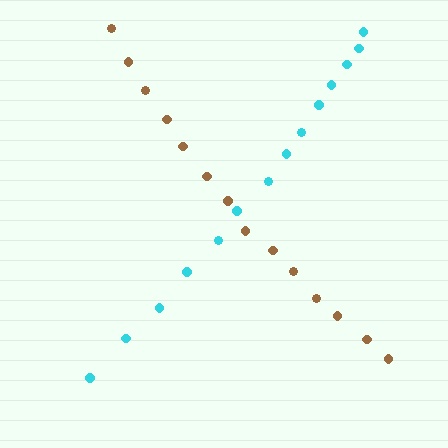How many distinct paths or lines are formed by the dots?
There are 2 distinct paths.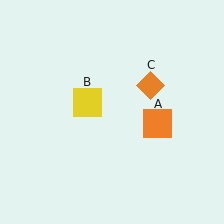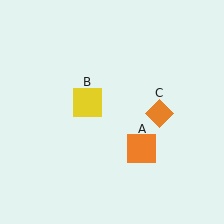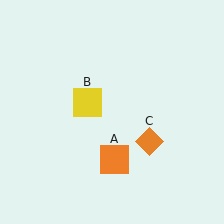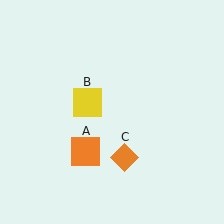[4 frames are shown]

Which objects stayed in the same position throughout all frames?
Yellow square (object B) remained stationary.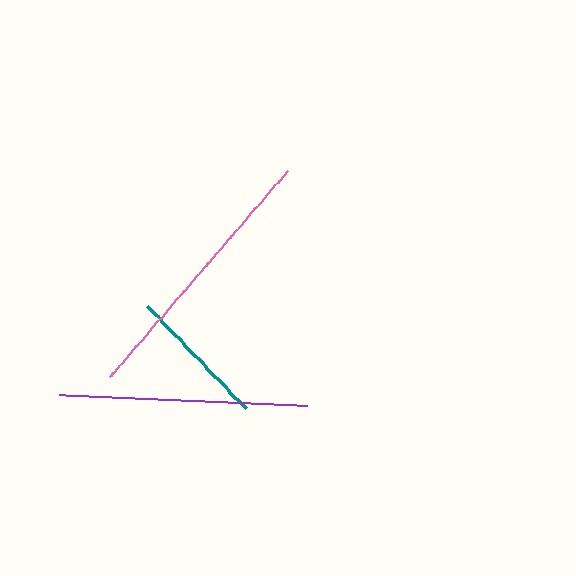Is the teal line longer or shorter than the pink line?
The pink line is longer than the teal line.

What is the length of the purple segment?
The purple segment is approximately 248 pixels long.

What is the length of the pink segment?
The pink segment is approximately 273 pixels long.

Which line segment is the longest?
The pink line is the longest at approximately 273 pixels.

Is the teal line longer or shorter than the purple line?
The purple line is longer than the teal line.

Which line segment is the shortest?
The teal line is the shortest at approximately 142 pixels.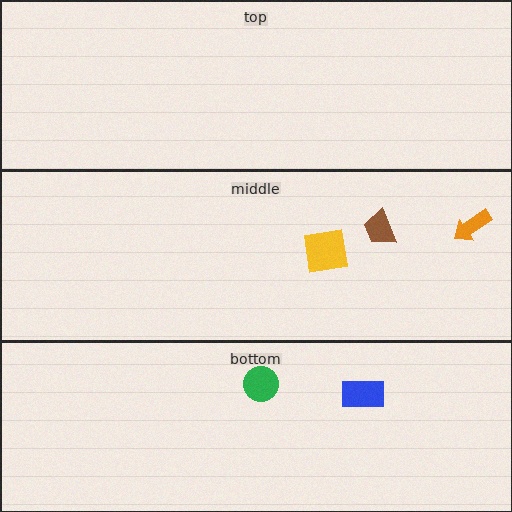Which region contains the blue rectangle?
The bottom region.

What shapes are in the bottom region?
The green circle, the blue rectangle.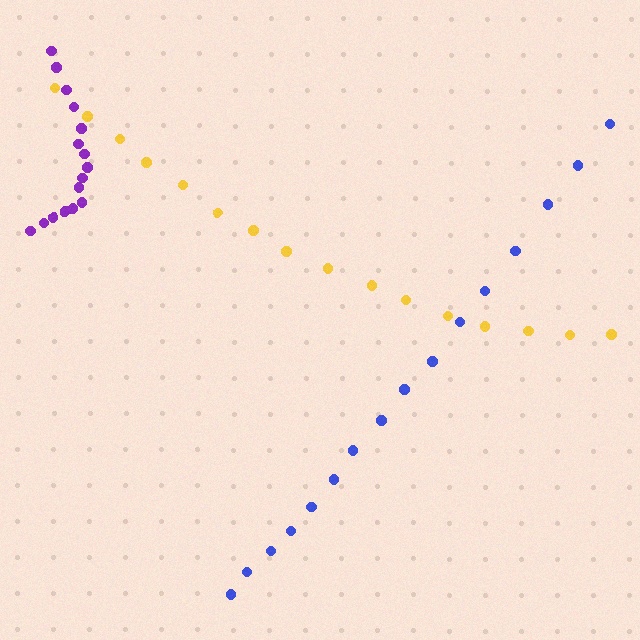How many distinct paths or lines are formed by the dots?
There are 3 distinct paths.